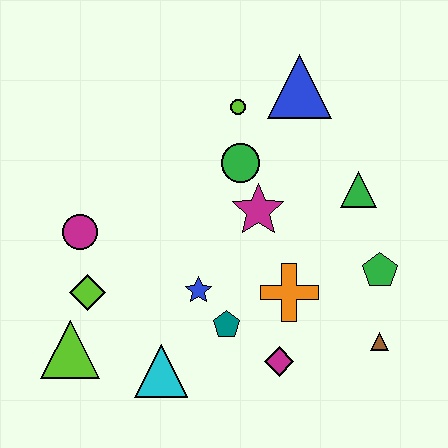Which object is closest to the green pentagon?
The brown triangle is closest to the green pentagon.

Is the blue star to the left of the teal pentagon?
Yes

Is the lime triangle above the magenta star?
No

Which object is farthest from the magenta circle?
The brown triangle is farthest from the magenta circle.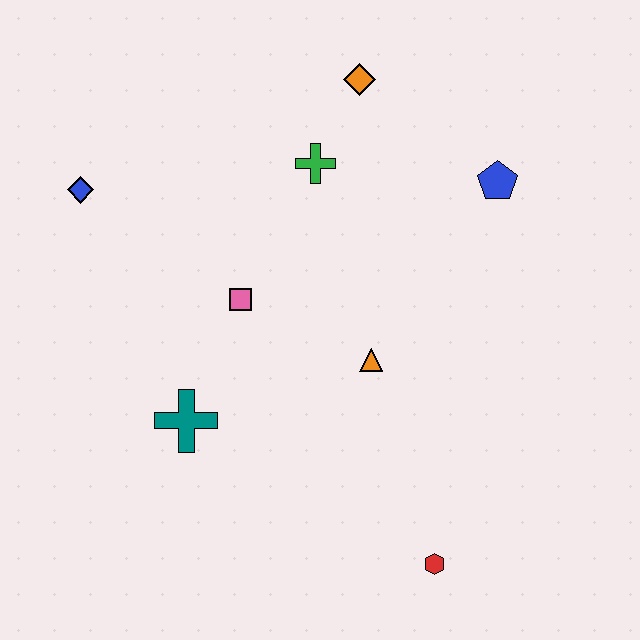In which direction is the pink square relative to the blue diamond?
The pink square is to the right of the blue diamond.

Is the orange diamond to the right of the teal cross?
Yes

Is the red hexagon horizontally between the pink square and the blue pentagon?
Yes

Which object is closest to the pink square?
The teal cross is closest to the pink square.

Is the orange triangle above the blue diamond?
No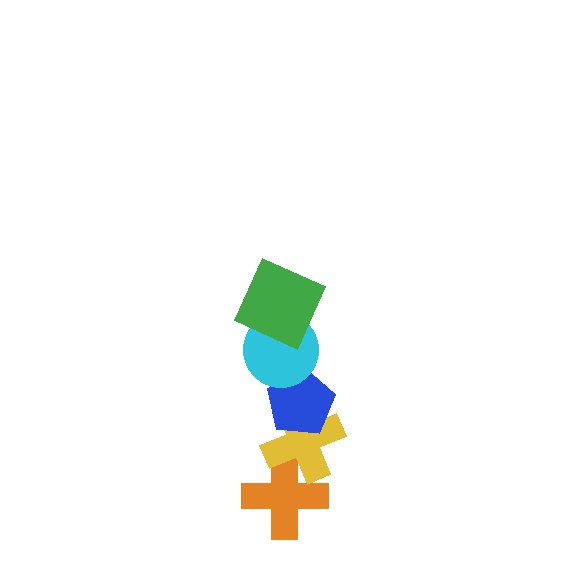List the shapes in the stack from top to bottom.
From top to bottom: the green square, the cyan circle, the blue pentagon, the yellow cross, the orange cross.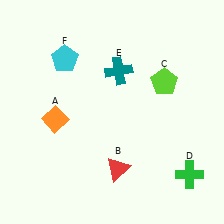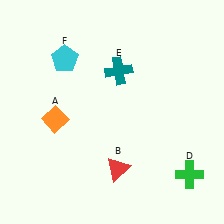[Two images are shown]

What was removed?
The lime pentagon (C) was removed in Image 2.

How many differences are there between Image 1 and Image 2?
There is 1 difference between the two images.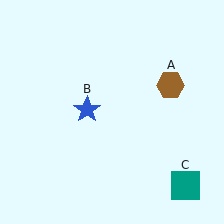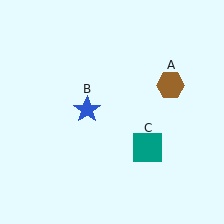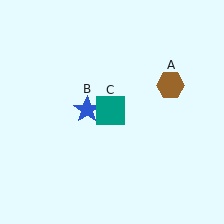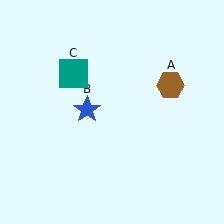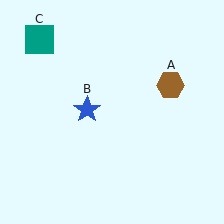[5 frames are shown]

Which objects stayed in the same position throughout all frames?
Brown hexagon (object A) and blue star (object B) remained stationary.